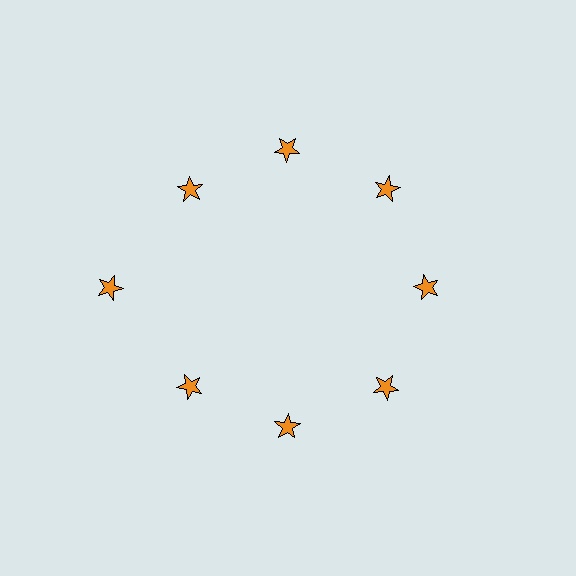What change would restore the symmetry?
The symmetry would be restored by moving it inward, back onto the ring so that all 8 stars sit at equal angles and equal distance from the center.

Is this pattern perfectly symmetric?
No. The 8 orange stars are arranged in a ring, but one element near the 9 o'clock position is pushed outward from the center, breaking the 8-fold rotational symmetry.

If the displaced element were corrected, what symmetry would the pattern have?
It would have 8-fold rotational symmetry — the pattern would map onto itself every 45 degrees.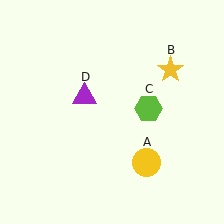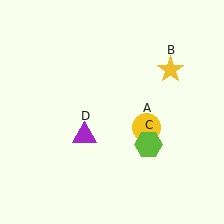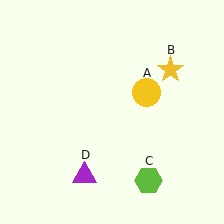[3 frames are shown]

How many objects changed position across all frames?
3 objects changed position: yellow circle (object A), lime hexagon (object C), purple triangle (object D).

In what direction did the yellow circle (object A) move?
The yellow circle (object A) moved up.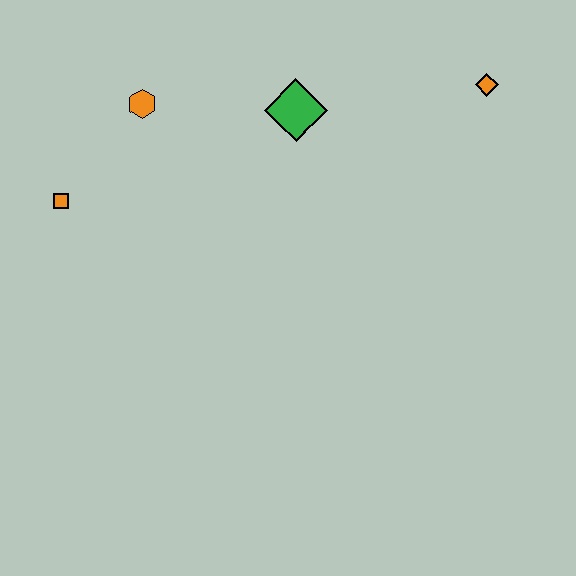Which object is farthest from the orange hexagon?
The orange diamond is farthest from the orange hexagon.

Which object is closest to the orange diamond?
The green diamond is closest to the orange diamond.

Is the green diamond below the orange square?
No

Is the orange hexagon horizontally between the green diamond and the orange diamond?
No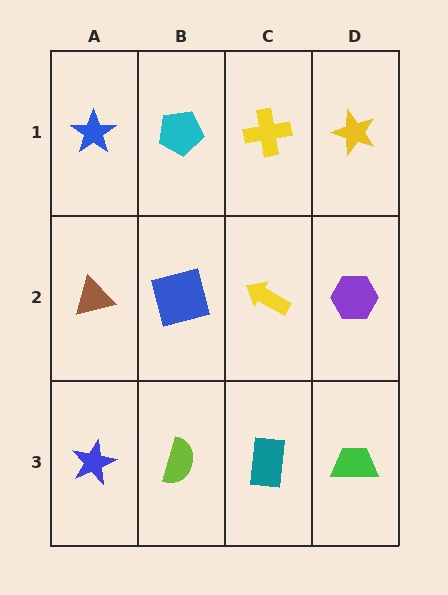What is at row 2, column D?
A purple hexagon.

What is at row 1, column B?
A cyan pentagon.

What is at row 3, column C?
A teal rectangle.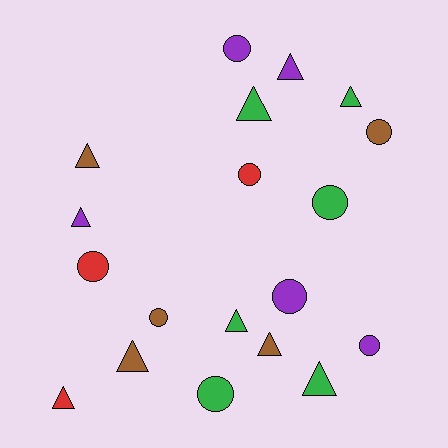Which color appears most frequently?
Green, with 6 objects.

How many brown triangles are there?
There are 3 brown triangles.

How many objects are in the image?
There are 19 objects.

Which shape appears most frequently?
Triangle, with 10 objects.